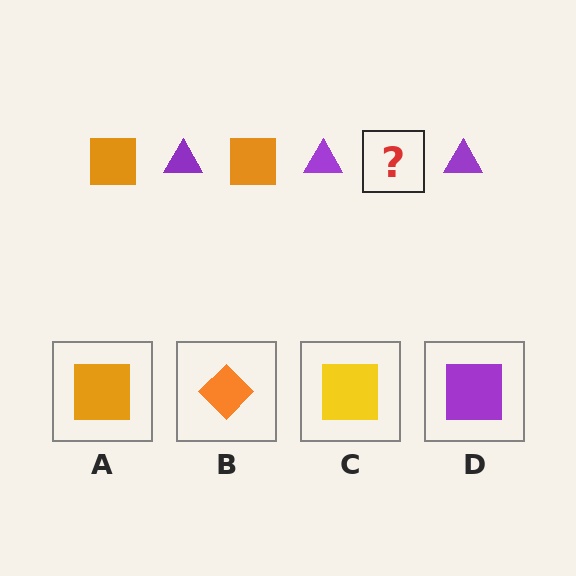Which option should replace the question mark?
Option A.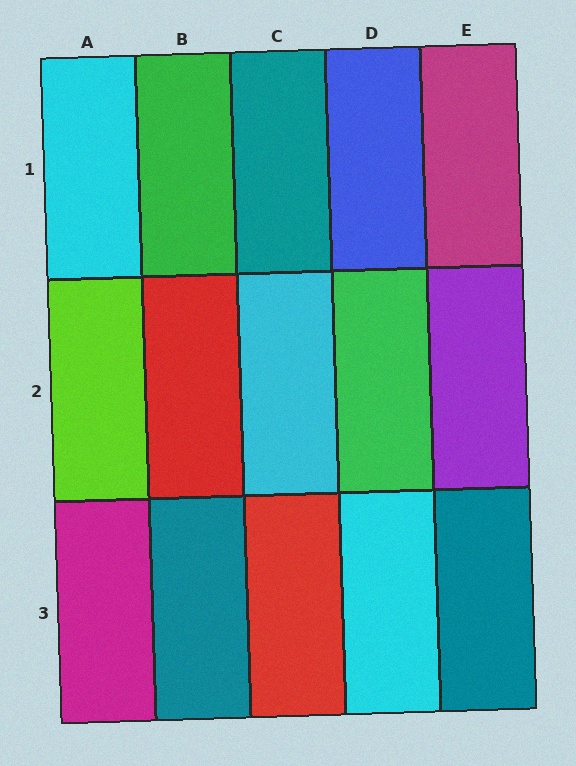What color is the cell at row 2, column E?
Purple.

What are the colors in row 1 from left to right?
Cyan, green, teal, blue, magenta.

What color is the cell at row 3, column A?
Magenta.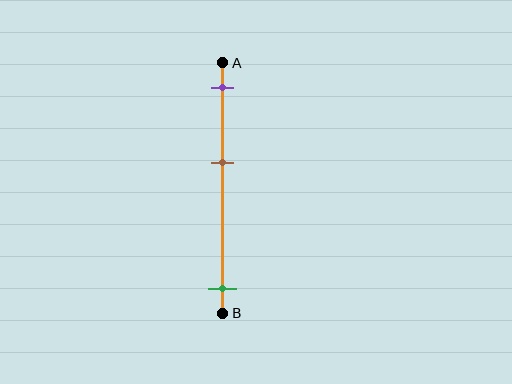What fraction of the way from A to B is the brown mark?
The brown mark is approximately 40% (0.4) of the way from A to B.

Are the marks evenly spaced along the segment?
No, the marks are not evenly spaced.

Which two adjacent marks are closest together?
The purple and brown marks are the closest adjacent pair.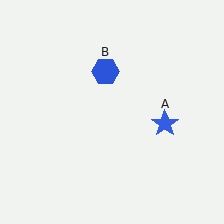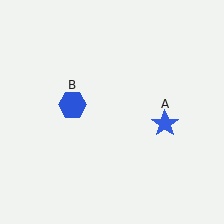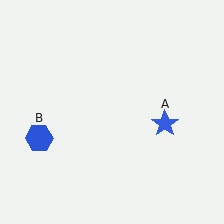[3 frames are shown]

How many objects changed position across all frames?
1 object changed position: blue hexagon (object B).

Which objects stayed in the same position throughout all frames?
Blue star (object A) remained stationary.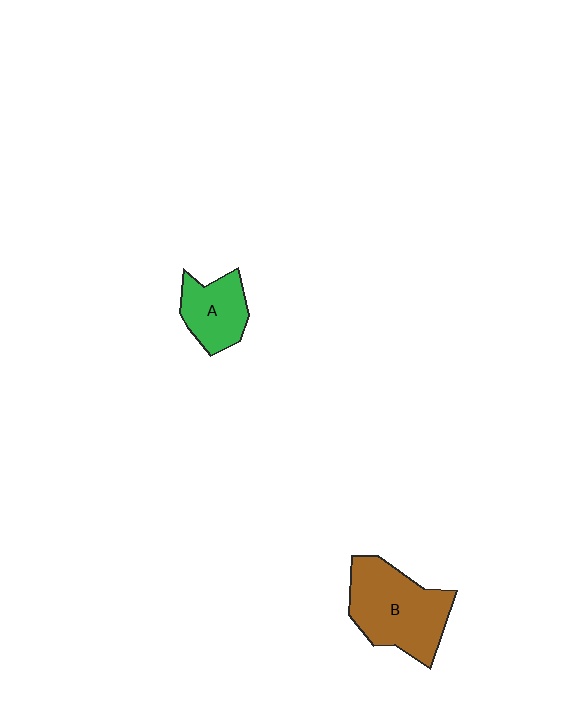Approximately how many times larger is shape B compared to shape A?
Approximately 1.8 times.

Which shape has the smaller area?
Shape A (green).